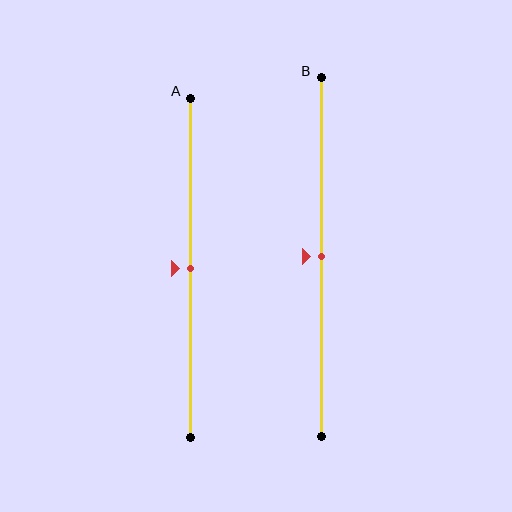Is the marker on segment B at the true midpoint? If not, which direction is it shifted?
Yes, the marker on segment B is at the true midpoint.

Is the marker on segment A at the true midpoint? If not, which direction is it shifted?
Yes, the marker on segment A is at the true midpoint.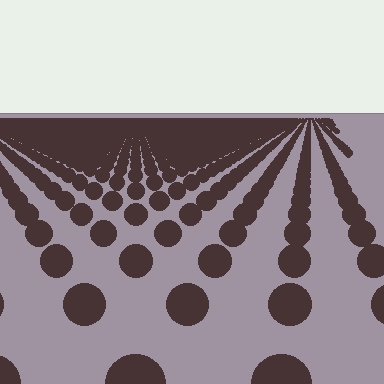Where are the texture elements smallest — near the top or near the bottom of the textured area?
Near the top.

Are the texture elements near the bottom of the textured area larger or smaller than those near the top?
Larger. Near the bottom, elements are closer to the viewer and appear at a bigger on-screen size.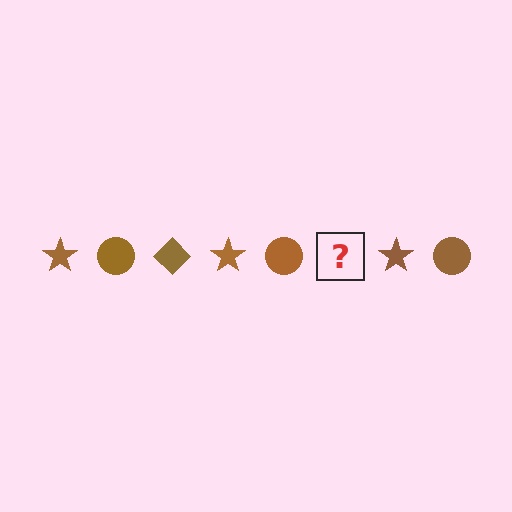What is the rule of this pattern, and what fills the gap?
The rule is that the pattern cycles through star, circle, diamond shapes in brown. The gap should be filled with a brown diamond.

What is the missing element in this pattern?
The missing element is a brown diamond.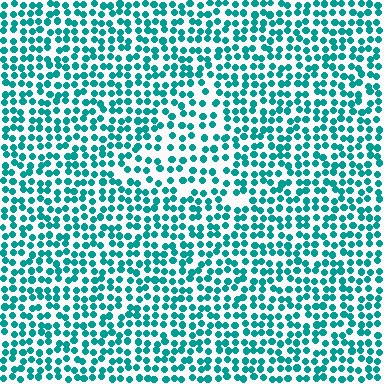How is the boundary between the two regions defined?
The boundary is defined by a change in element density (approximately 1.5x ratio). All elements are the same color, size, and shape.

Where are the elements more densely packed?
The elements are more densely packed outside the triangle boundary.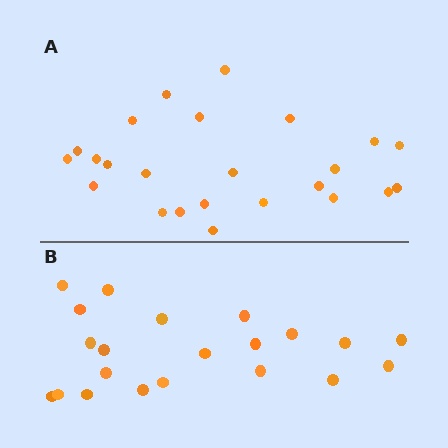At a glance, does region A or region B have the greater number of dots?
Region A (the top region) has more dots.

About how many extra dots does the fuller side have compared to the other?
Region A has just a few more — roughly 2 or 3 more dots than region B.